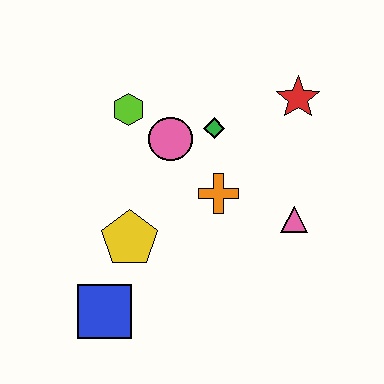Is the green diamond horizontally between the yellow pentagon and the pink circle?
No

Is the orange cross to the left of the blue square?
No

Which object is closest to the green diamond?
The pink circle is closest to the green diamond.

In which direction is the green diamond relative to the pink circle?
The green diamond is to the right of the pink circle.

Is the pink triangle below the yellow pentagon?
No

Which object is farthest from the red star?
The blue square is farthest from the red star.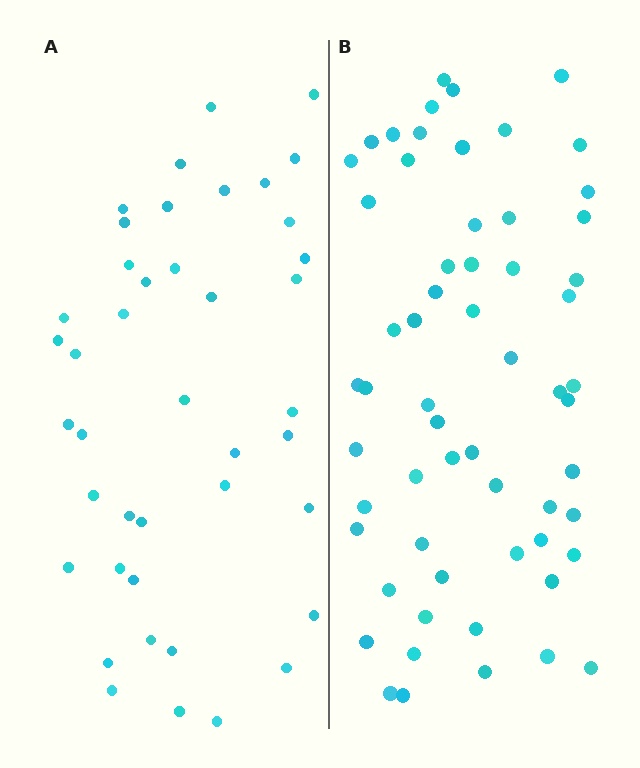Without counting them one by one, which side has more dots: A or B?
Region B (the right region) has more dots.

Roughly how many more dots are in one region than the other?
Region B has approximately 20 more dots than region A.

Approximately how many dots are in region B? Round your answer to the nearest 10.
About 60 dots.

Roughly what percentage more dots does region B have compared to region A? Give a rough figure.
About 45% more.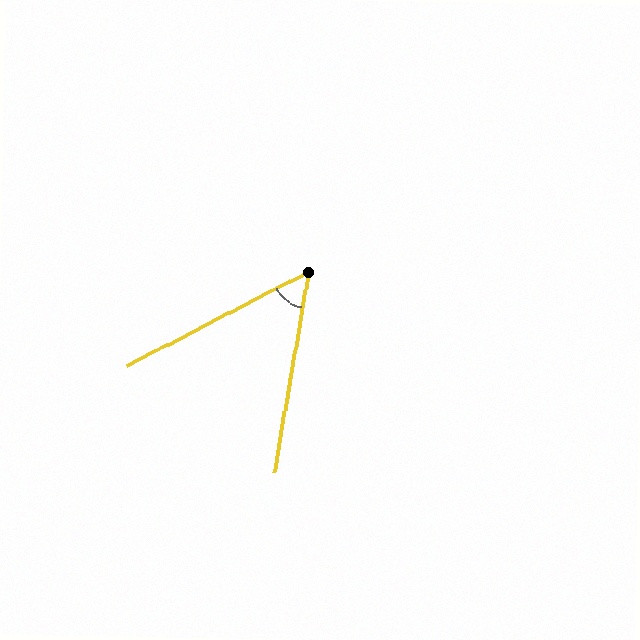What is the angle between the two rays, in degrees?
Approximately 53 degrees.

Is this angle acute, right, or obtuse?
It is acute.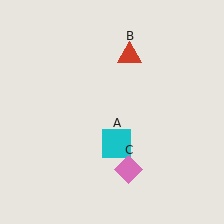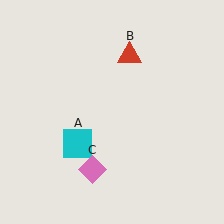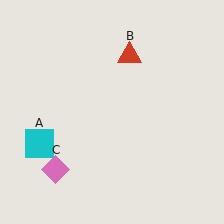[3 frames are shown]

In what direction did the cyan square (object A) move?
The cyan square (object A) moved left.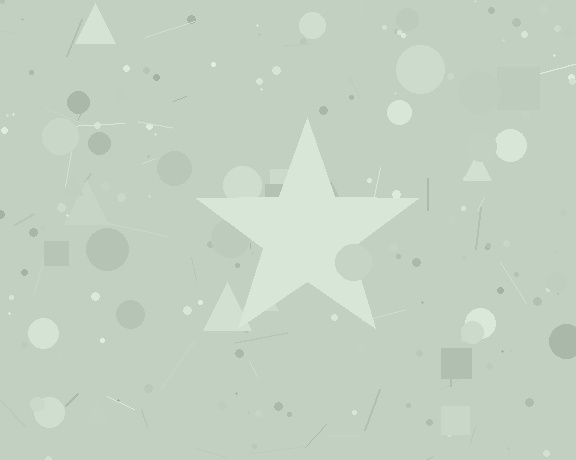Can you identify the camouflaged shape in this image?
The camouflaged shape is a star.